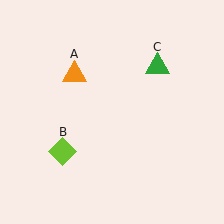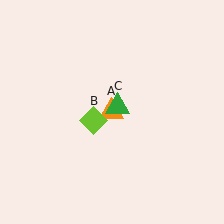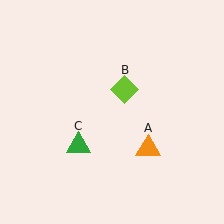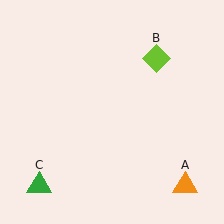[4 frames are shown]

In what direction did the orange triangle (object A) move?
The orange triangle (object A) moved down and to the right.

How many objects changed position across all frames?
3 objects changed position: orange triangle (object A), lime diamond (object B), green triangle (object C).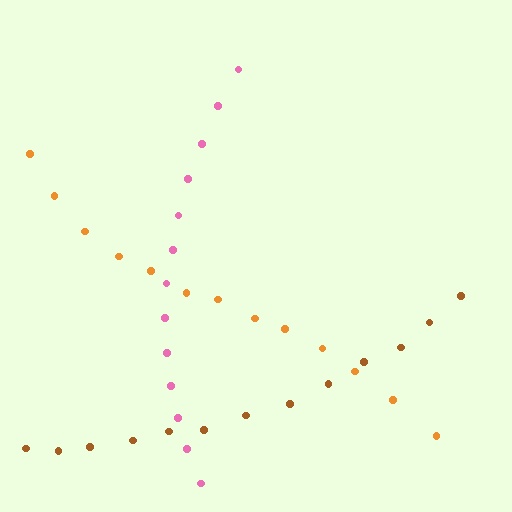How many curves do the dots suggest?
There are 3 distinct paths.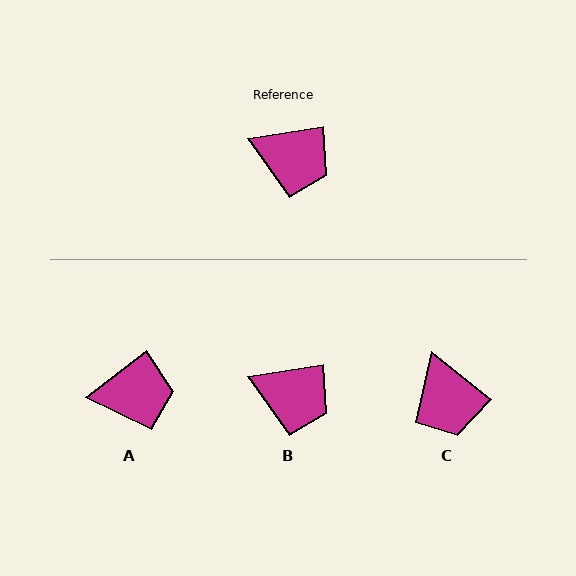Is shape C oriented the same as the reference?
No, it is off by about 48 degrees.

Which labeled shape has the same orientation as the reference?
B.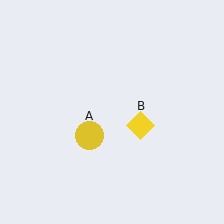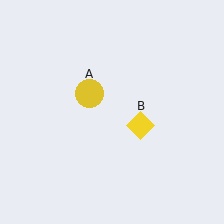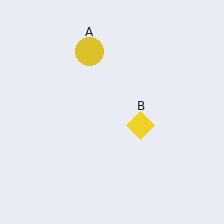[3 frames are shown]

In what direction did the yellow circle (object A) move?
The yellow circle (object A) moved up.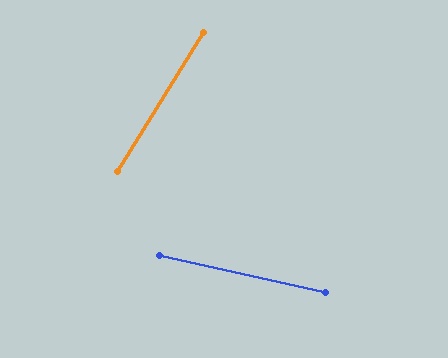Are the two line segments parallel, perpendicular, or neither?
Neither parallel nor perpendicular — they differ by about 71°.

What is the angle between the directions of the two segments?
Approximately 71 degrees.